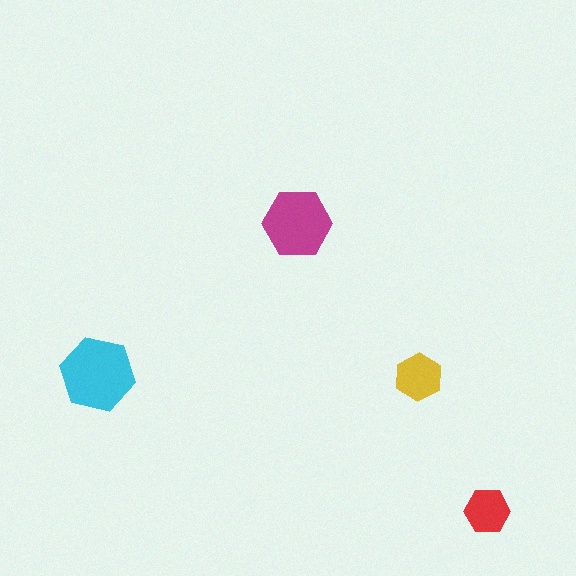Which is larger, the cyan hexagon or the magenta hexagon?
The cyan one.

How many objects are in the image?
There are 4 objects in the image.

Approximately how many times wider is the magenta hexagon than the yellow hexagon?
About 1.5 times wider.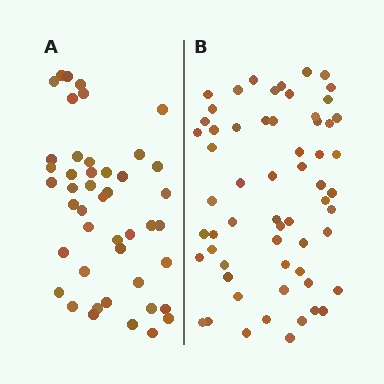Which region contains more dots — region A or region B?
Region B (the right region) has more dots.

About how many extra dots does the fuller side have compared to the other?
Region B has approximately 15 more dots than region A.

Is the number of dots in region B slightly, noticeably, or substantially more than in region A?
Region B has noticeably more, but not dramatically so. The ratio is roughly 1.3 to 1.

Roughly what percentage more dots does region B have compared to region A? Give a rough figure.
About 35% more.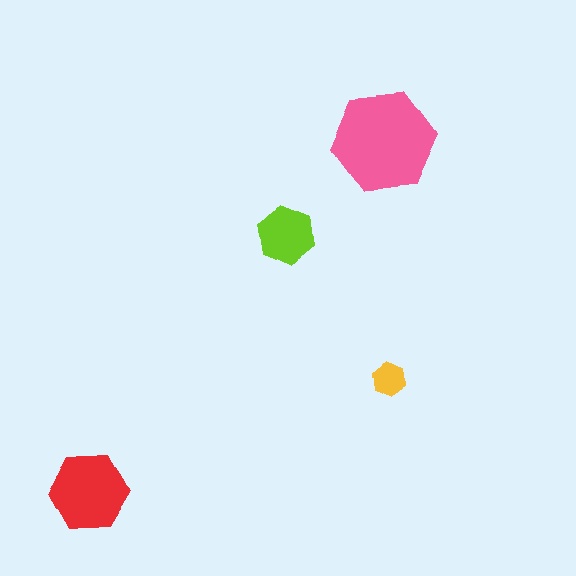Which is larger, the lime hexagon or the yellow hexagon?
The lime one.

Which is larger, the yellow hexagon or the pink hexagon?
The pink one.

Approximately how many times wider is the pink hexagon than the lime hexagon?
About 2 times wider.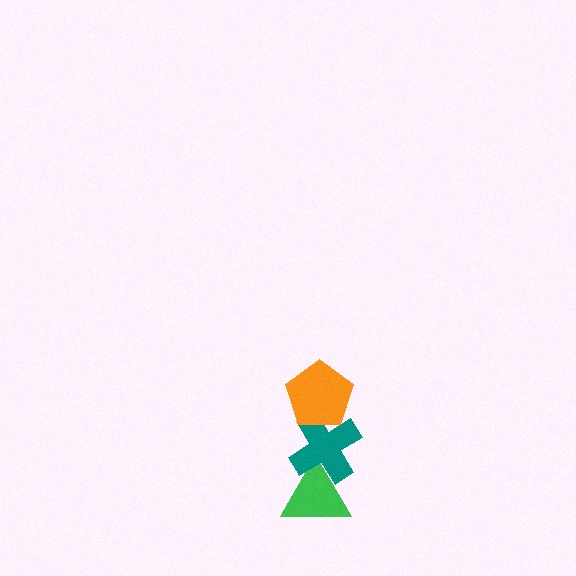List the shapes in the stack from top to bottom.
From top to bottom: the orange pentagon, the teal cross, the green triangle.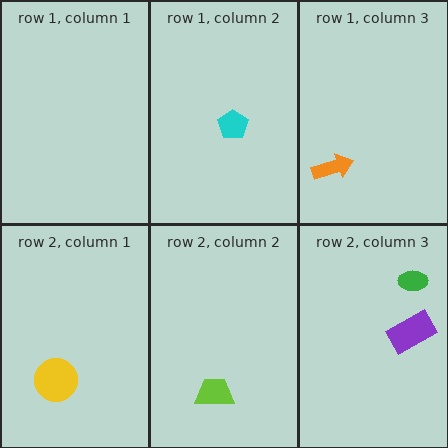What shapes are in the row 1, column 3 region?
The orange arrow.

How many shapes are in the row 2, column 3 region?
2.